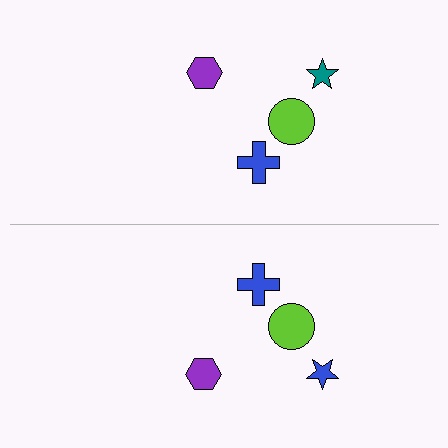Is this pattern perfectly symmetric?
No, the pattern is not perfectly symmetric. The blue star on the bottom side breaks the symmetry — its mirror counterpart is teal.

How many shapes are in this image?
There are 8 shapes in this image.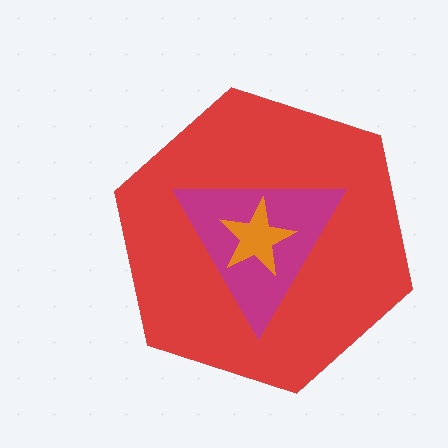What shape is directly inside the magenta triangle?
The orange star.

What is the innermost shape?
The orange star.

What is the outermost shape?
The red hexagon.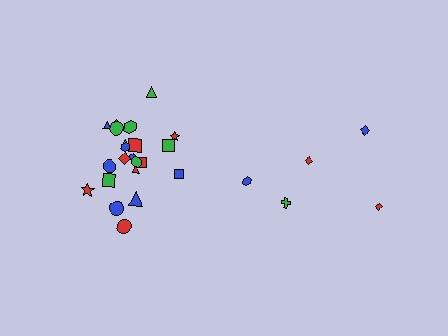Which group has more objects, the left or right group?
The left group.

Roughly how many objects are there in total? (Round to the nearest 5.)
Roughly 25 objects in total.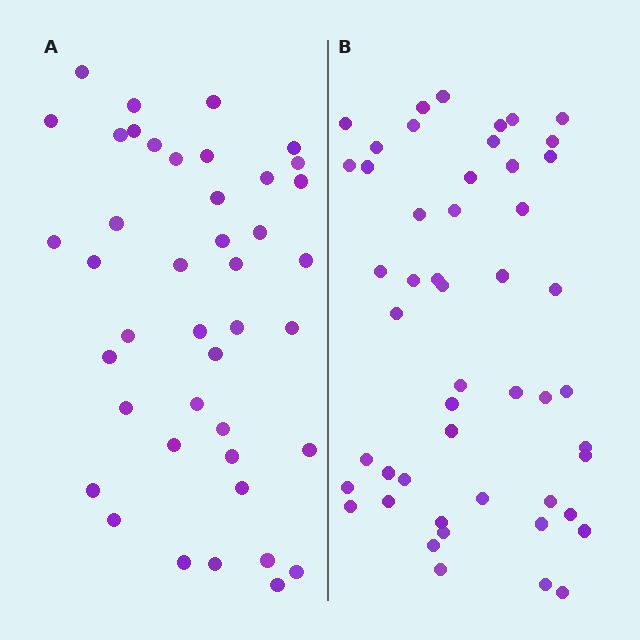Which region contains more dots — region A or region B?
Region B (the right region) has more dots.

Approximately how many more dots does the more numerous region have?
Region B has roughly 8 or so more dots than region A.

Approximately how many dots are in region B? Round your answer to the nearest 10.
About 50 dots.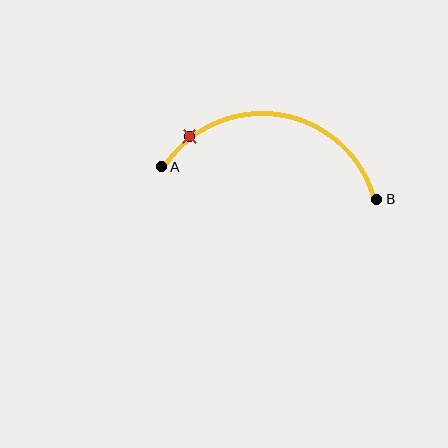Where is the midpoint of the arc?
The arc midpoint is the point on the curve farthest from the straight line joining A and B. It sits above that line.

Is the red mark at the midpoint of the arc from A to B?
No. The red mark lies on the arc but is closer to endpoint A. The arc midpoint would be at the point on the curve equidistant along the arc from both A and B.